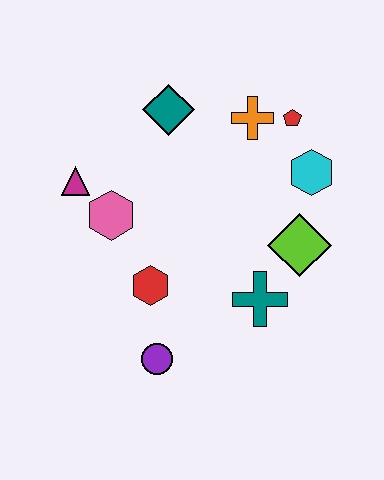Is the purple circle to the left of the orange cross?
Yes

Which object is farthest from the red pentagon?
The purple circle is farthest from the red pentagon.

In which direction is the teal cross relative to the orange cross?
The teal cross is below the orange cross.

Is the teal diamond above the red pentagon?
Yes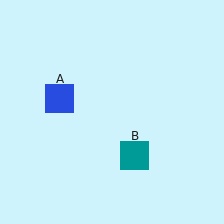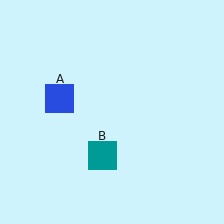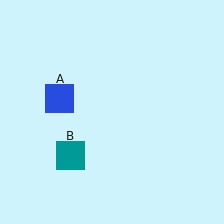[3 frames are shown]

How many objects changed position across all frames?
1 object changed position: teal square (object B).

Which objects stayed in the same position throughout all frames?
Blue square (object A) remained stationary.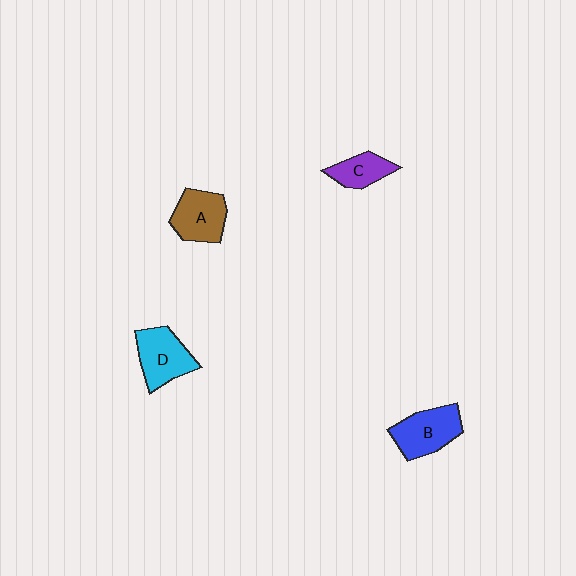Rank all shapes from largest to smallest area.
From largest to smallest: B (blue), D (cyan), A (brown), C (purple).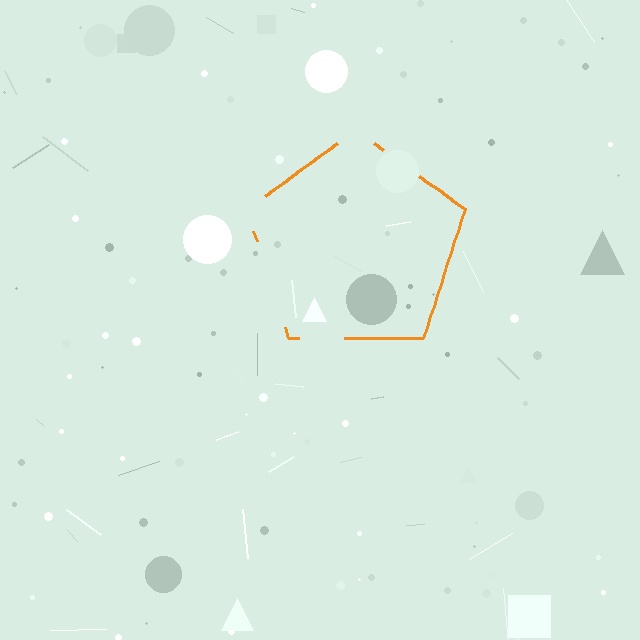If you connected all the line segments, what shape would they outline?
They would outline a pentagon.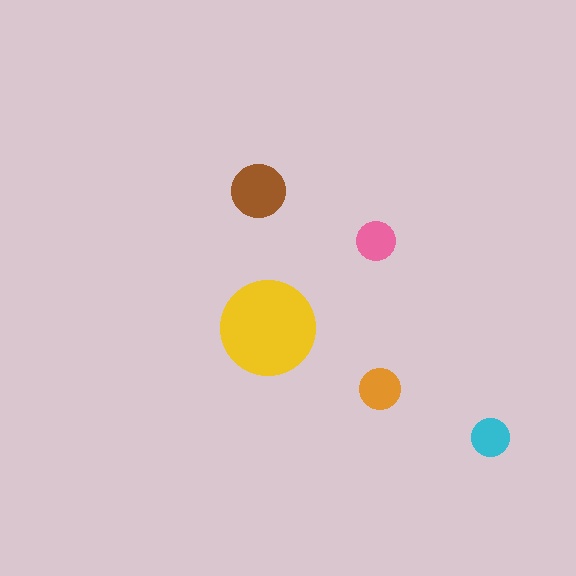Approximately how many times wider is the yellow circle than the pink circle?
About 2.5 times wider.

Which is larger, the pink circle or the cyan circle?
The pink one.